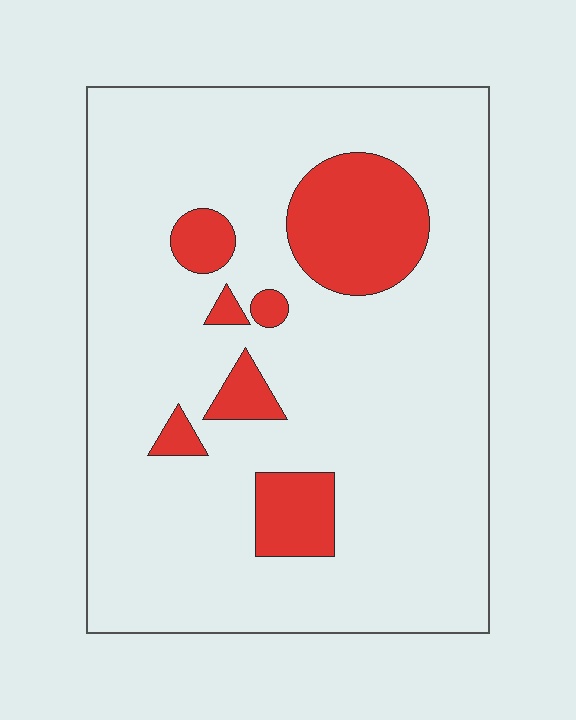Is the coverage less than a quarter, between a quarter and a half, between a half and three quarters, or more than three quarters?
Less than a quarter.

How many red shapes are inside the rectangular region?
7.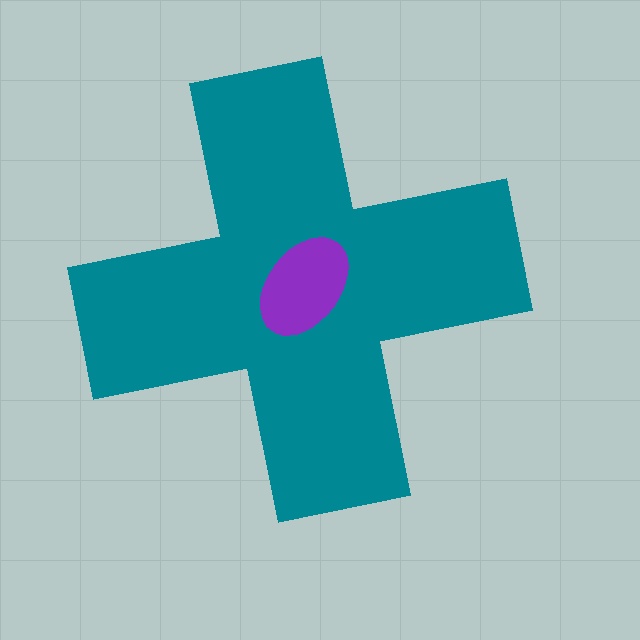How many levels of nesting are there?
2.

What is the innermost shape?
The purple ellipse.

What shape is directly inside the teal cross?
The purple ellipse.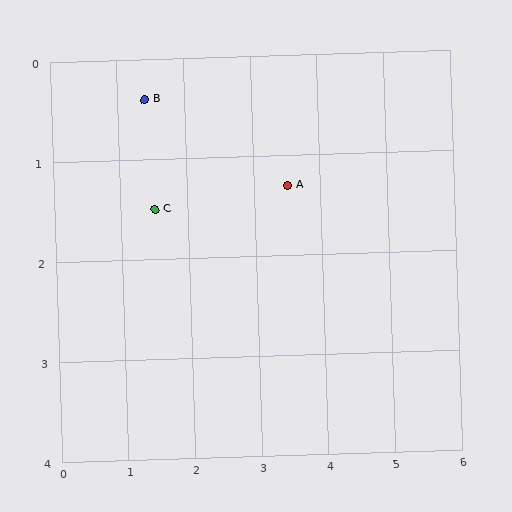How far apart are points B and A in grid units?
Points B and A are about 2.3 grid units apart.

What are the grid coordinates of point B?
Point B is at approximately (1.4, 0.4).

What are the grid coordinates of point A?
Point A is at approximately (3.5, 1.3).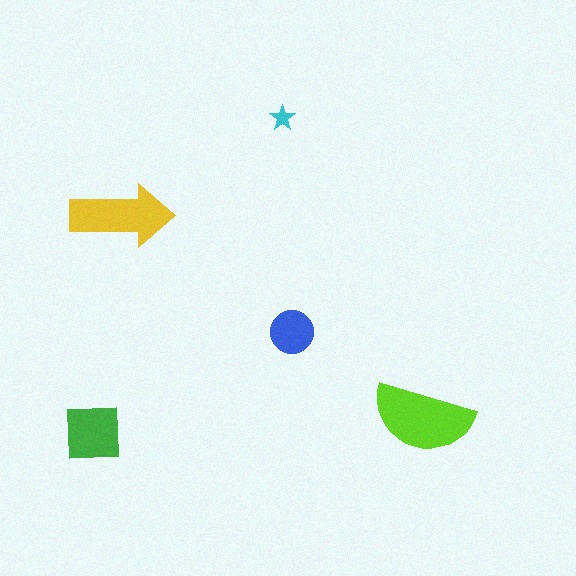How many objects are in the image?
There are 5 objects in the image.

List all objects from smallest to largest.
The cyan star, the blue circle, the green square, the yellow arrow, the lime semicircle.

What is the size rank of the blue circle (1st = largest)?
4th.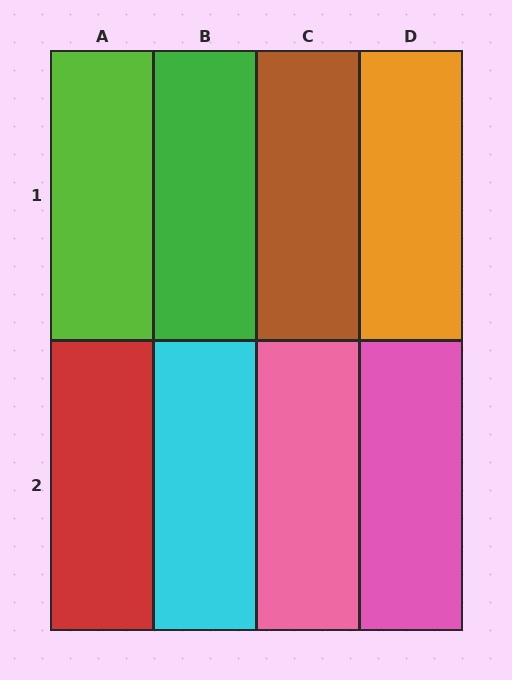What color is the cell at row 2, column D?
Pink.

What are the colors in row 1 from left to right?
Lime, green, brown, orange.